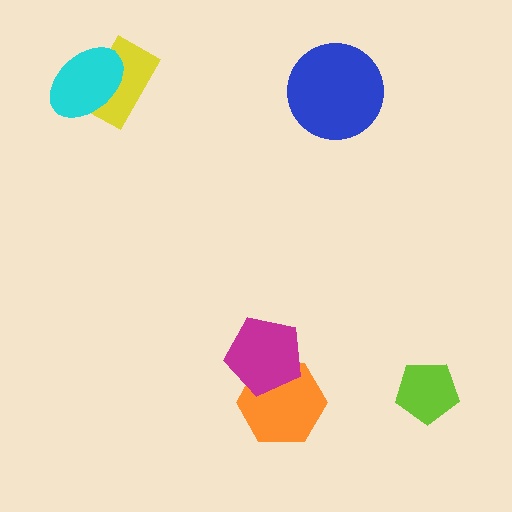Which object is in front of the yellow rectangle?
The cyan ellipse is in front of the yellow rectangle.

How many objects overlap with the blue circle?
0 objects overlap with the blue circle.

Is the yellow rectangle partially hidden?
Yes, it is partially covered by another shape.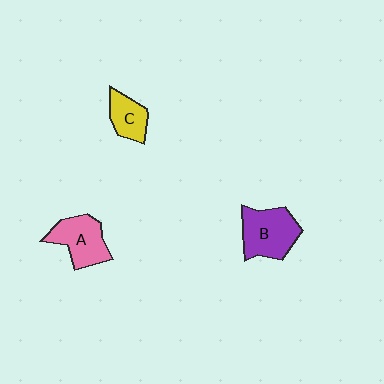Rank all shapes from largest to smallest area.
From largest to smallest: B (purple), A (pink), C (yellow).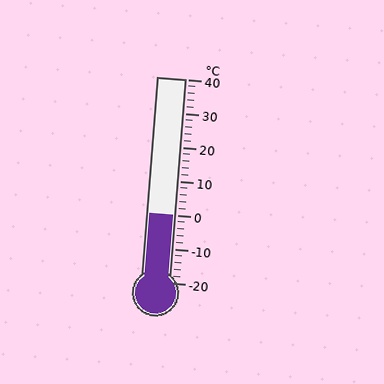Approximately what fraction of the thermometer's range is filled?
The thermometer is filled to approximately 35% of its range.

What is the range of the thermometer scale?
The thermometer scale ranges from -20°C to 40°C.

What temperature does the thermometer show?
The thermometer shows approximately 0°C.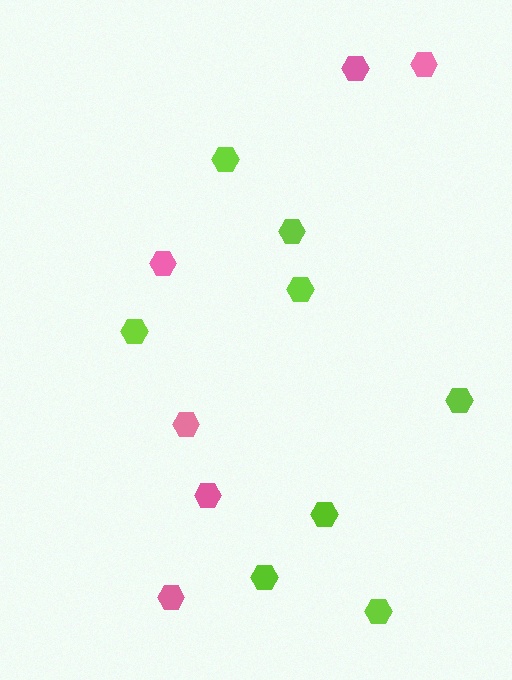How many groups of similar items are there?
There are 2 groups: one group of lime hexagons (8) and one group of pink hexagons (6).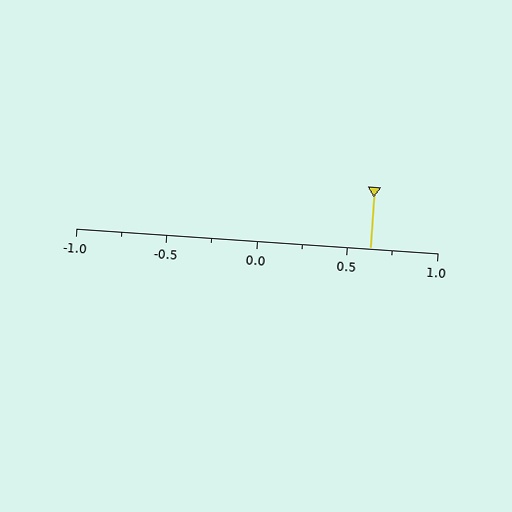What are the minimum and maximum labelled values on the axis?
The axis runs from -1.0 to 1.0.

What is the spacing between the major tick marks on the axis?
The major ticks are spaced 0.5 apart.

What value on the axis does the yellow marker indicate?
The marker indicates approximately 0.62.